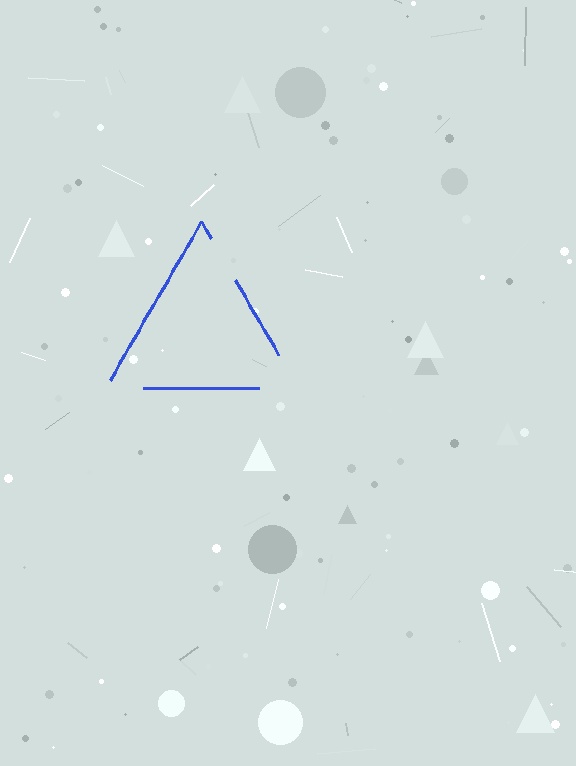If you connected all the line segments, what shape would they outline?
They would outline a triangle.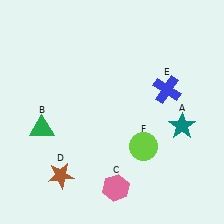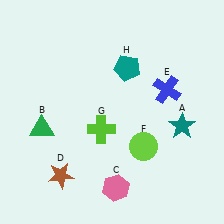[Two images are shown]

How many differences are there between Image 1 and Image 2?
There are 2 differences between the two images.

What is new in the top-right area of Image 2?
A teal pentagon (H) was added in the top-right area of Image 2.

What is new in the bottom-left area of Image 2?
A lime cross (G) was added in the bottom-left area of Image 2.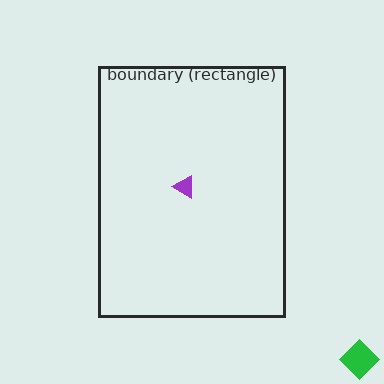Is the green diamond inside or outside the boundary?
Outside.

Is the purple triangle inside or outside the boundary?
Inside.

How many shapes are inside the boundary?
1 inside, 1 outside.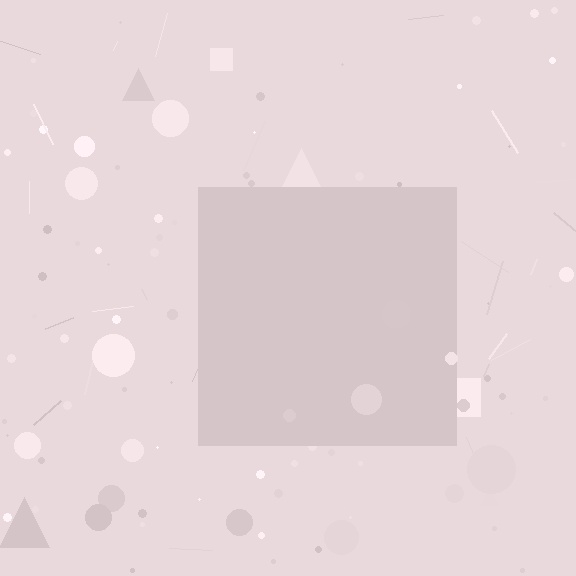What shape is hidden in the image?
A square is hidden in the image.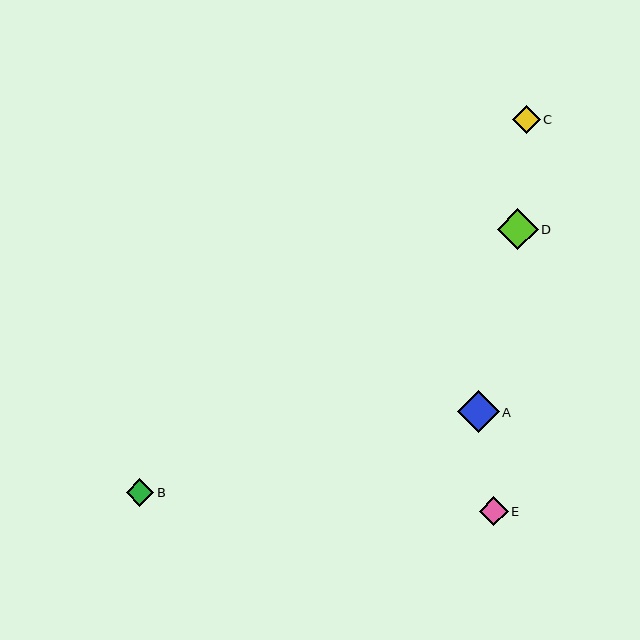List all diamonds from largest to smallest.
From largest to smallest: A, D, E, C, B.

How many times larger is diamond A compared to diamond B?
Diamond A is approximately 1.5 times the size of diamond B.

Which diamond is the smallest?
Diamond B is the smallest with a size of approximately 27 pixels.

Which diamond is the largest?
Diamond A is the largest with a size of approximately 42 pixels.